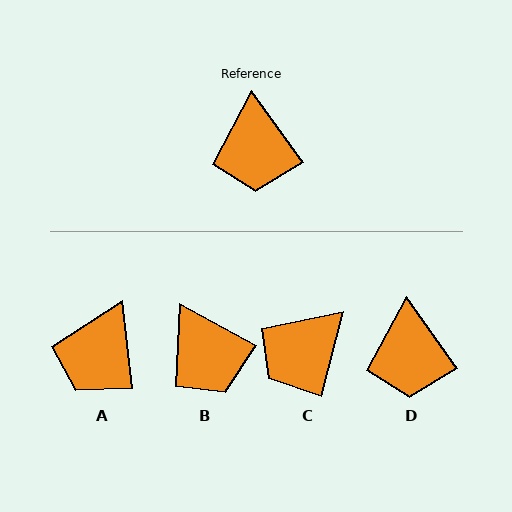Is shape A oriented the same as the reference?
No, it is off by about 29 degrees.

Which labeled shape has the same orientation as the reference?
D.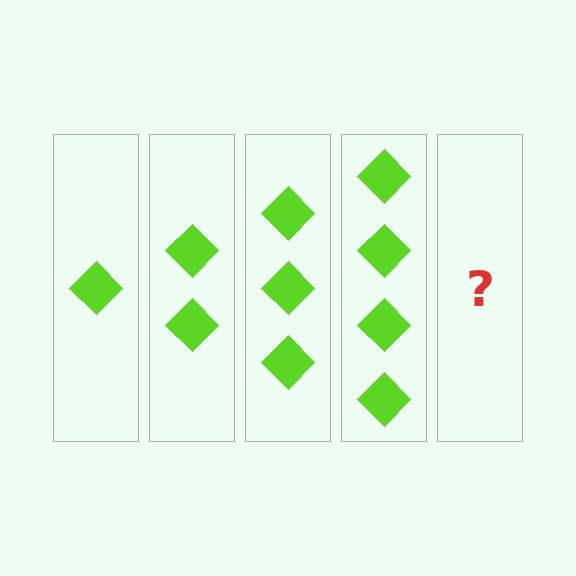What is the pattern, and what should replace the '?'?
The pattern is that each step adds one more diamond. The '?' should be 5 diamonds.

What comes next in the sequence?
The next element should be 5 diamonds.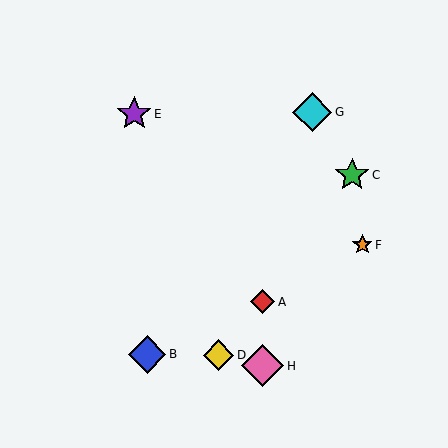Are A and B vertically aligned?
No, A is at x≈263 and B is at x≈147.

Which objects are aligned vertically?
Objects A, H are aligned vertically.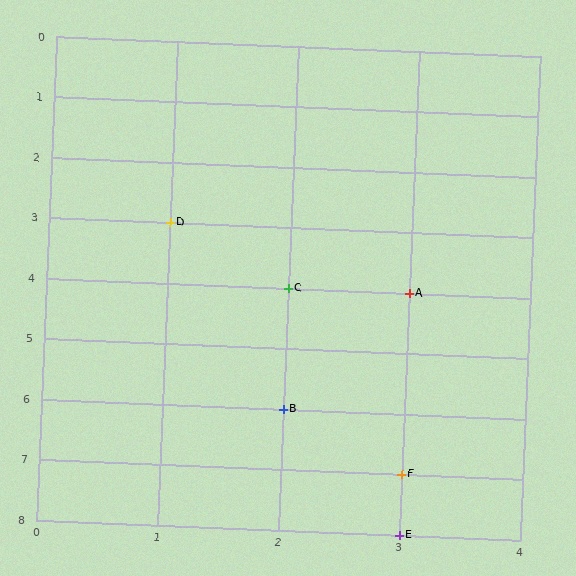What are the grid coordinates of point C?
Point C is at grid coordinates (2, 4).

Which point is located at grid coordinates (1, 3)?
Point D is at (1, 3).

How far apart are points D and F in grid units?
Points D and F are 2 columns and 4 rows apart (about 4.5 grid units diagonally).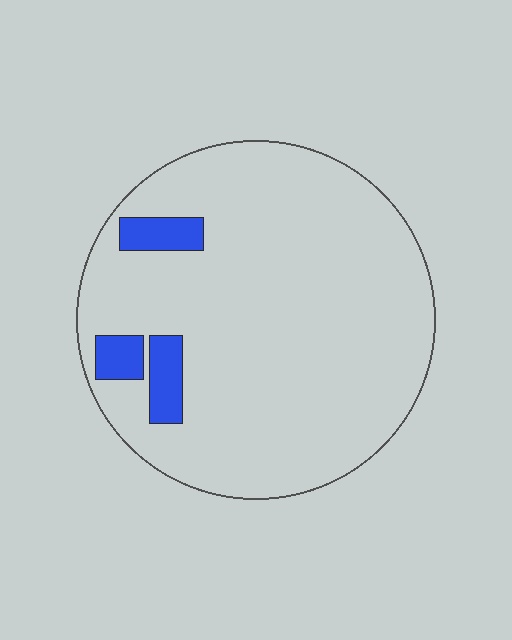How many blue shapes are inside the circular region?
3.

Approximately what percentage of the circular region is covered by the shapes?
Approximately 10%.